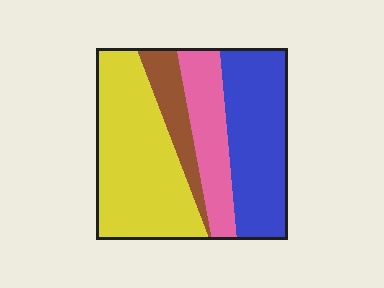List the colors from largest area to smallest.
From largest to smallest: yellow, blue, pink, brown.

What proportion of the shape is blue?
Blue covers roughly 30% of the shape.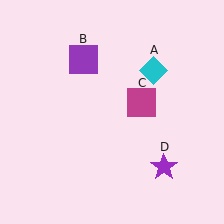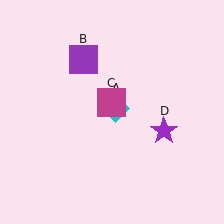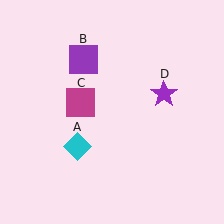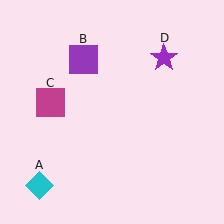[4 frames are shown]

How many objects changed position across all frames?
3 objects changed position: cyan diamond (object A), magenta square (object C), purple star (object D).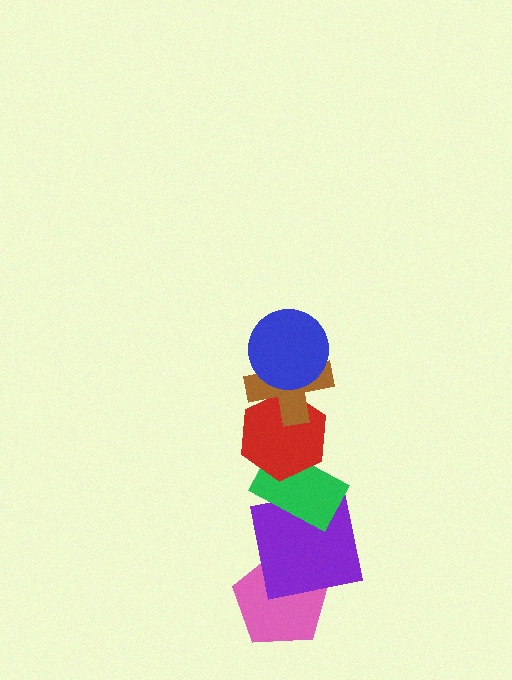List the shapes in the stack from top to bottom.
From top to bottom: the blue circle, the brown cross, the red hexagon, the green rectangle, the purple square, the pink pentagon.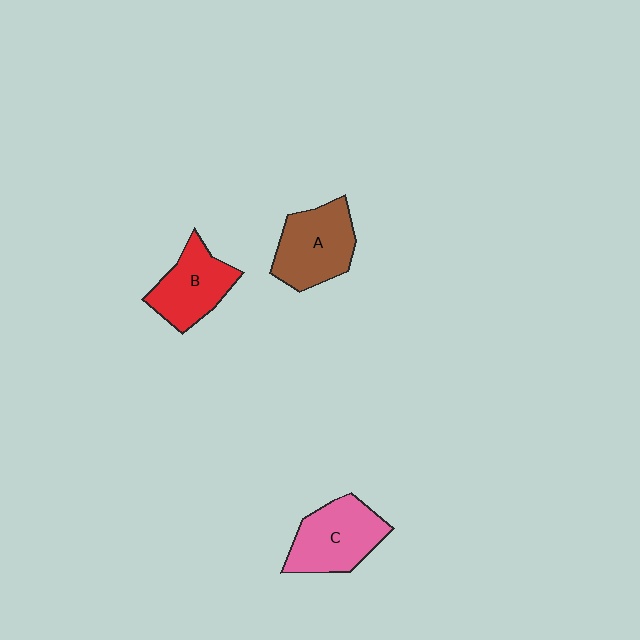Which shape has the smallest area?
Shape B (red).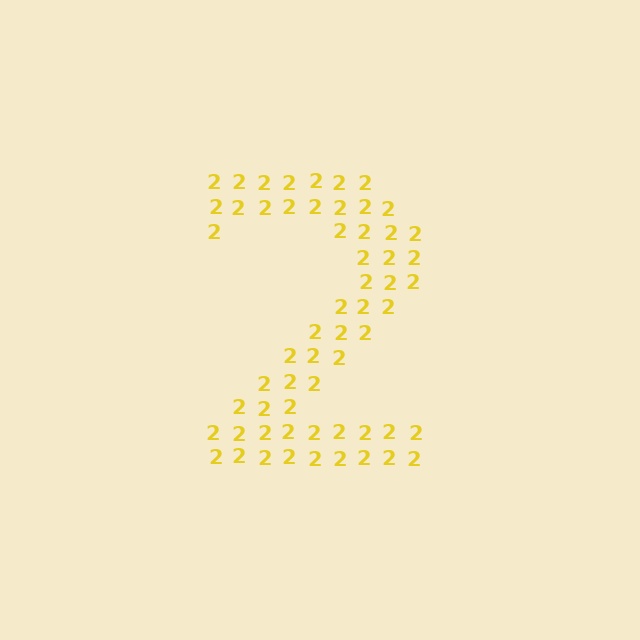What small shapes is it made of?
It is made of small digit 2's.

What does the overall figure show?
The overall figure shows the digit 2.